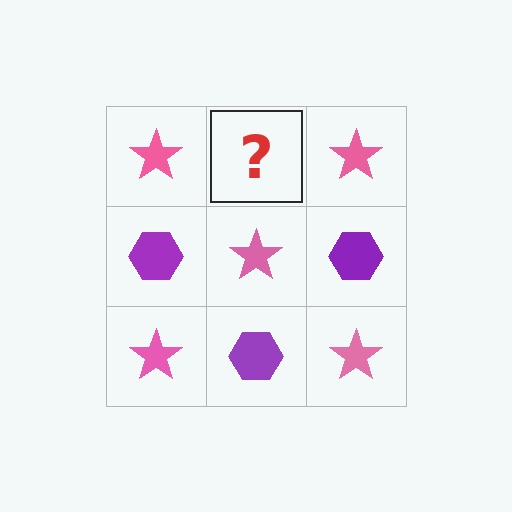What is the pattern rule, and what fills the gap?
The rule is that it alternates pink star and purple hexagon in a checkerboard pattern. The gap should be filled with a purple hexagon.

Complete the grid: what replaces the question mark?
The question mark should be replaced with a purple hexagon.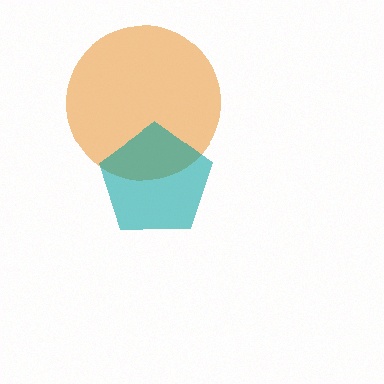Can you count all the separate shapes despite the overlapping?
Yes, there are 2 separate shapes.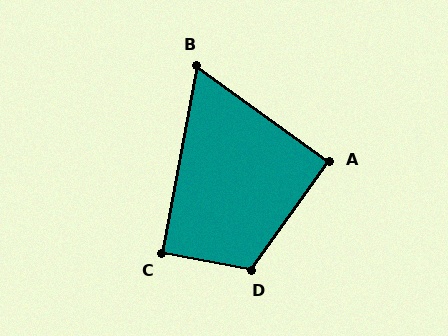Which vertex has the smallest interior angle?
B, at approximately 65 degrees.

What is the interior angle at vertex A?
Approximately 90 degrees (approximately right).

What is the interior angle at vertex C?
Approximately 90 degrees (approximately right).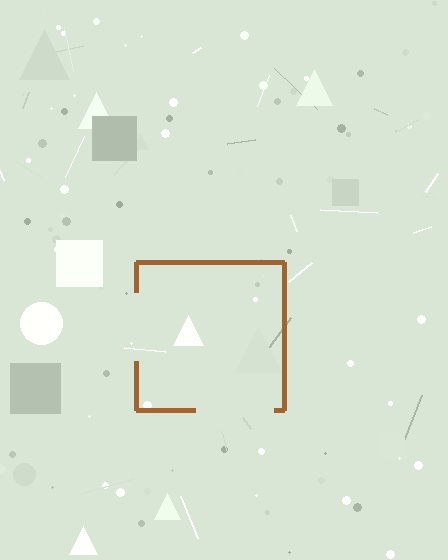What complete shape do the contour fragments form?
The contour fragments form a square.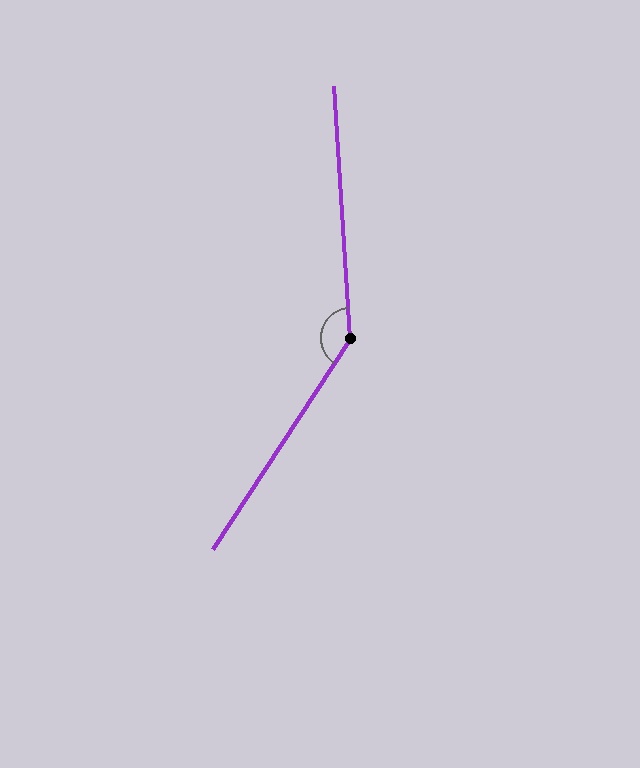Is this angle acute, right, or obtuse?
It is obtuse.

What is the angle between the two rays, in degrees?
Approximately 143 degrees.